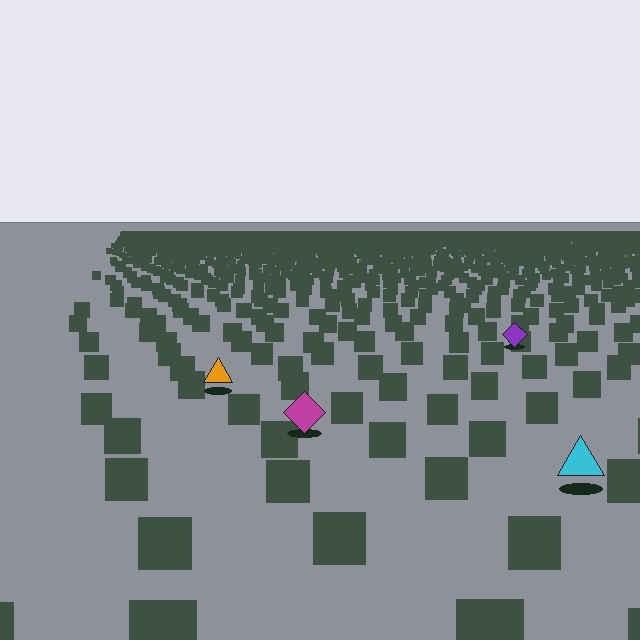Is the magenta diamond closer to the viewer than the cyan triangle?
No. The cyan triangle is closer — you can tell from the texture gradient: the ground texture is coarser near it.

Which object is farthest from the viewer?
The purple diamond is farthest from the viewer. It appears smaller and the ground texture around it is denser.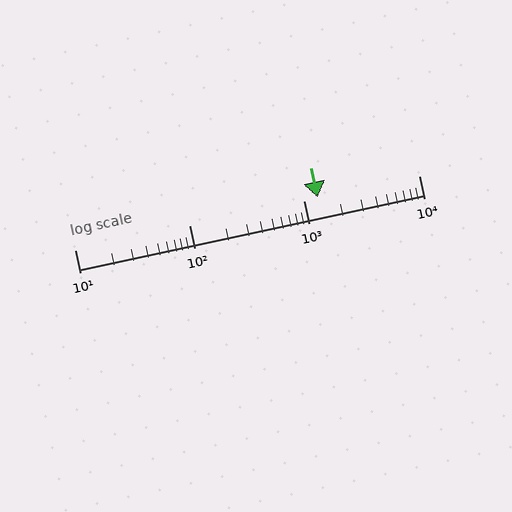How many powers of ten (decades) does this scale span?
The scale spans 3 decades, from 10 to 10000.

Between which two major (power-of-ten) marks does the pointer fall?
The pointer is between 1000 and 10000.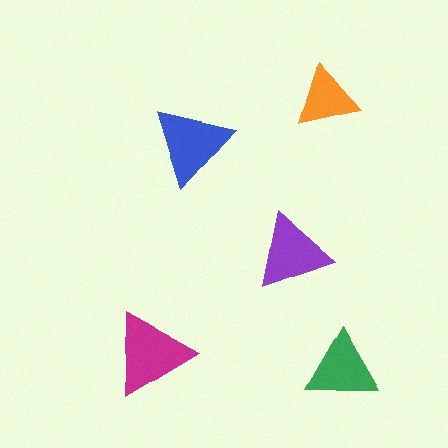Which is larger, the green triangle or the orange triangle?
The green one.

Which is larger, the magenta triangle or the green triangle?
The magenta one.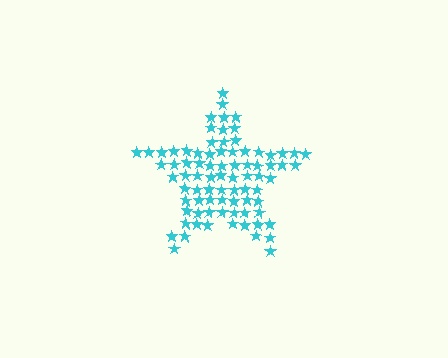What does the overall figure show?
The overall figure shows a star.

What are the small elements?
The small elements are stars.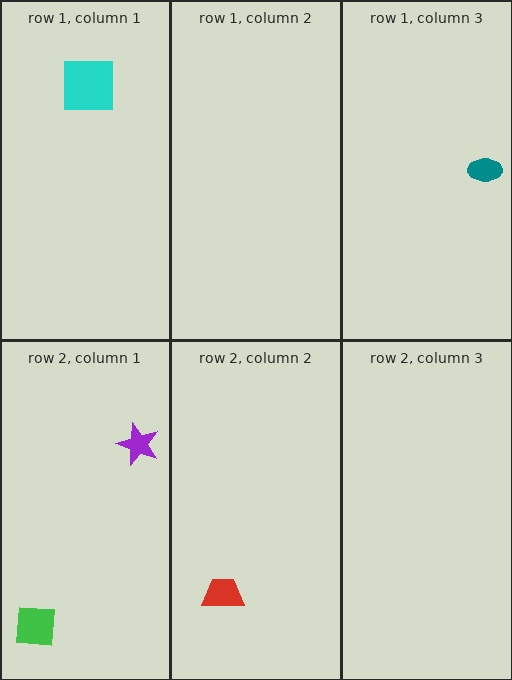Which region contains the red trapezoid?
The row 2, column 2 region.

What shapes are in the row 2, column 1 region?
The green square, the purple star.